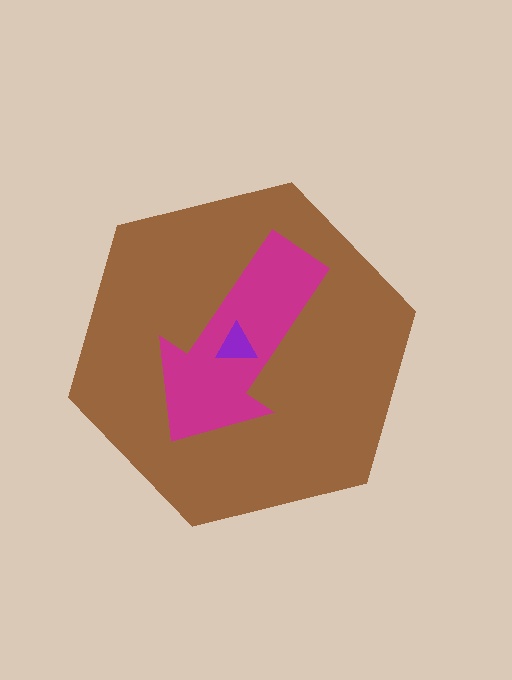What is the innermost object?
The purple triangle.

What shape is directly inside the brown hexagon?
The magenta arrow.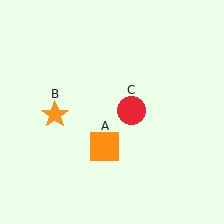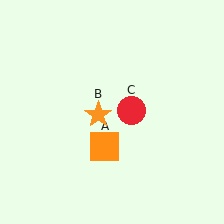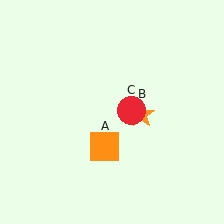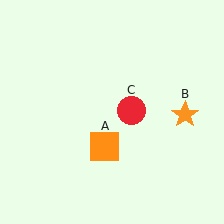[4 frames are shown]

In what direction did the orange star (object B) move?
The orange star (object B) moved right.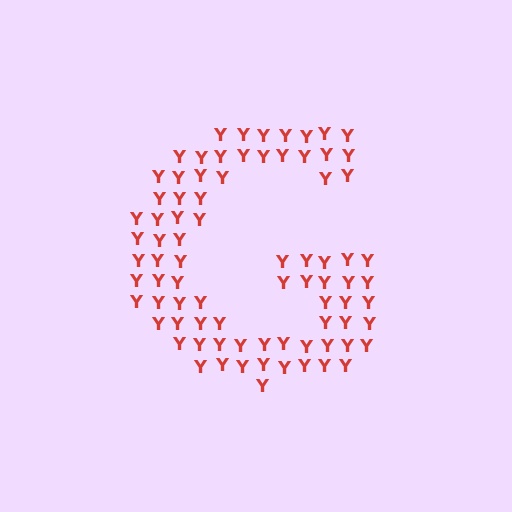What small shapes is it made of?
It is made of small letter Y's.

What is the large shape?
The large shape is the letter G.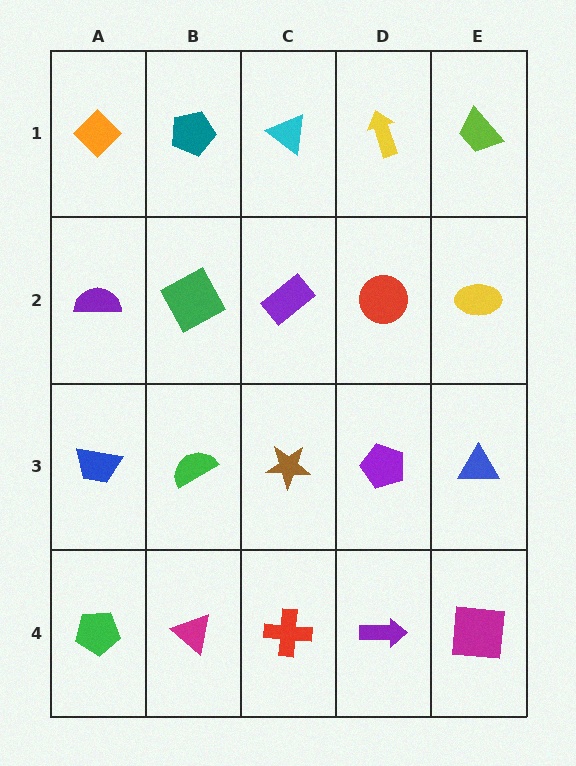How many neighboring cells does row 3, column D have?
4.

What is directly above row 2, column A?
An orange diamond.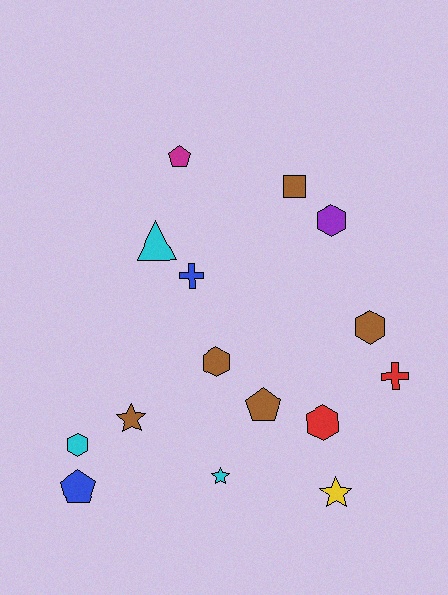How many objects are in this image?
There are 15 objects.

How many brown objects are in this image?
There are 5 brown objects.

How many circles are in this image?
There are no circles.